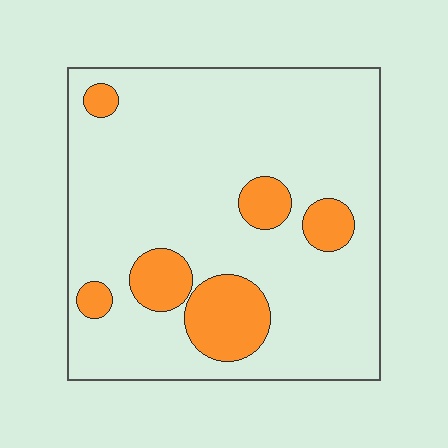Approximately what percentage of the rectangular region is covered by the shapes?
Approximately 15%.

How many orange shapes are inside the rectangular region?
6.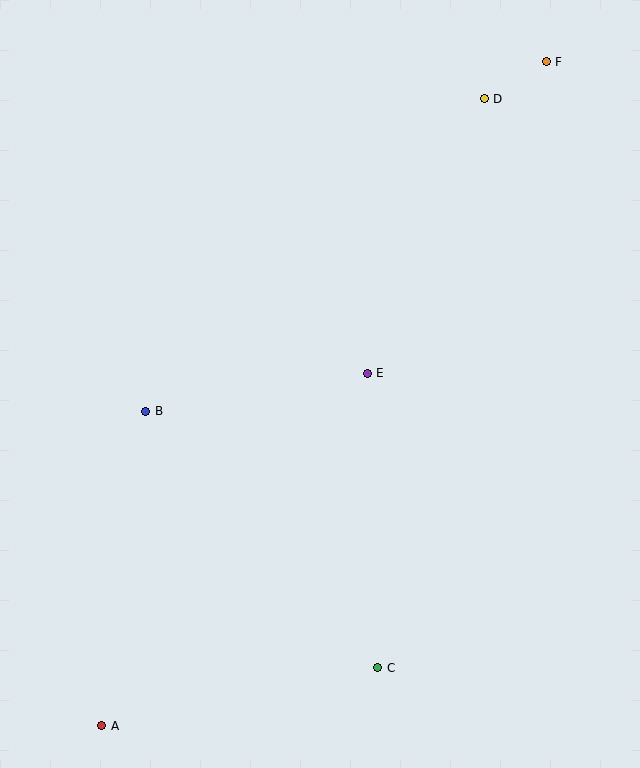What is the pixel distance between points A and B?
The distance between A and B is 318 pixels.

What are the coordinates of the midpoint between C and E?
The midpoint between C and E is at (372, 520).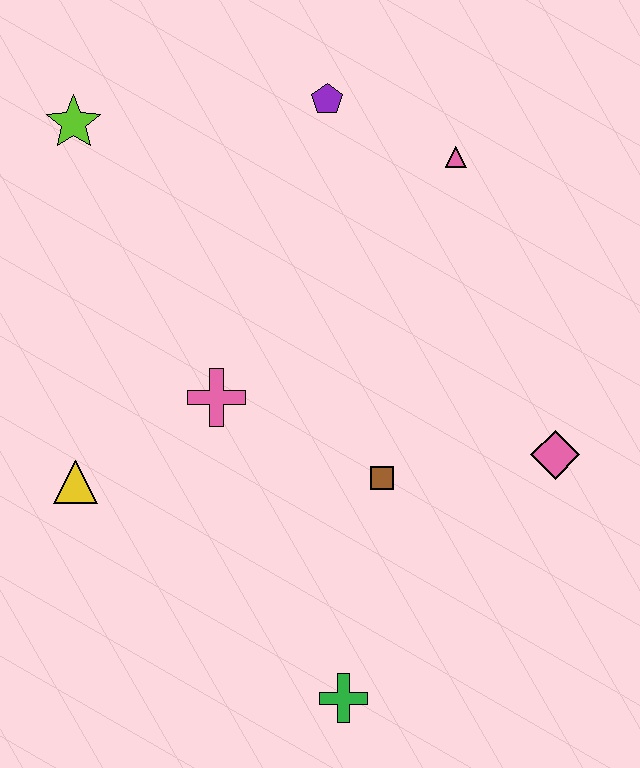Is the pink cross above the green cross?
Yes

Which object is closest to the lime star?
The purple pentagon is closest to the lime star.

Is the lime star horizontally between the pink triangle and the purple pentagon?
No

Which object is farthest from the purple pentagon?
The green cross is farthest from the purple pentagon.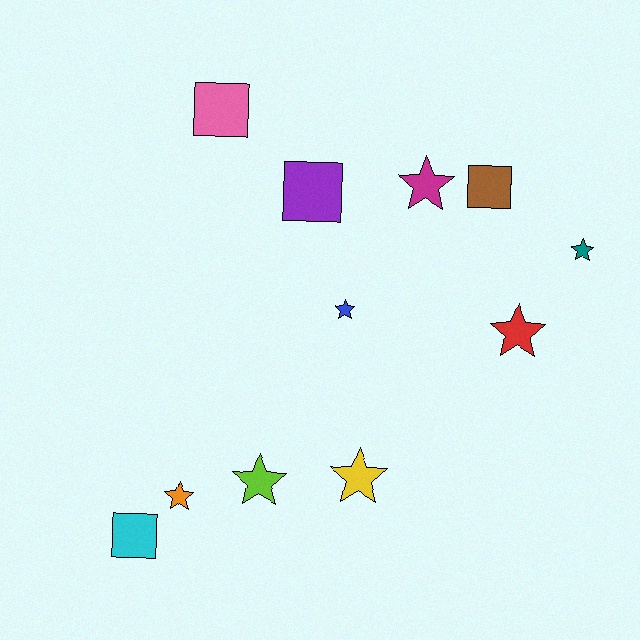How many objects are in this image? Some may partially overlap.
There are 11 objects.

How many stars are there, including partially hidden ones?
There are 7 stars.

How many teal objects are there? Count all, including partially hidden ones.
There is 1 teal object.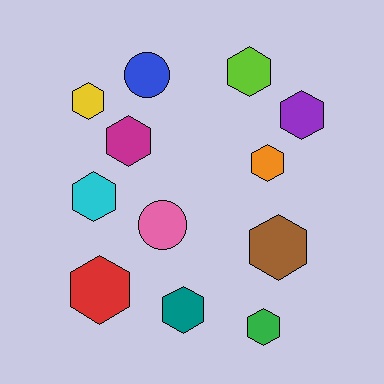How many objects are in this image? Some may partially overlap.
There are 12 objects.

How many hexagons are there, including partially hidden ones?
There are 10 hexagons.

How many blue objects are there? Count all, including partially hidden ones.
There is 1 blue object.